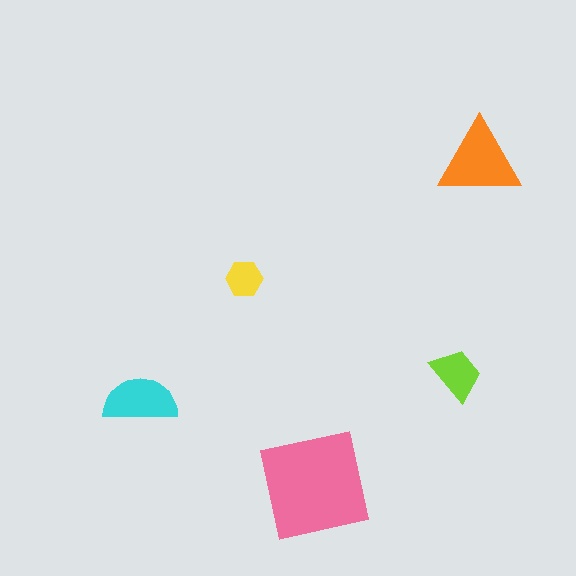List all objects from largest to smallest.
The pink square, the orange triangle, the cyan semicircle, the lime trapezoid, the yellow hexagon.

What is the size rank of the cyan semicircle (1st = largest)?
3rd.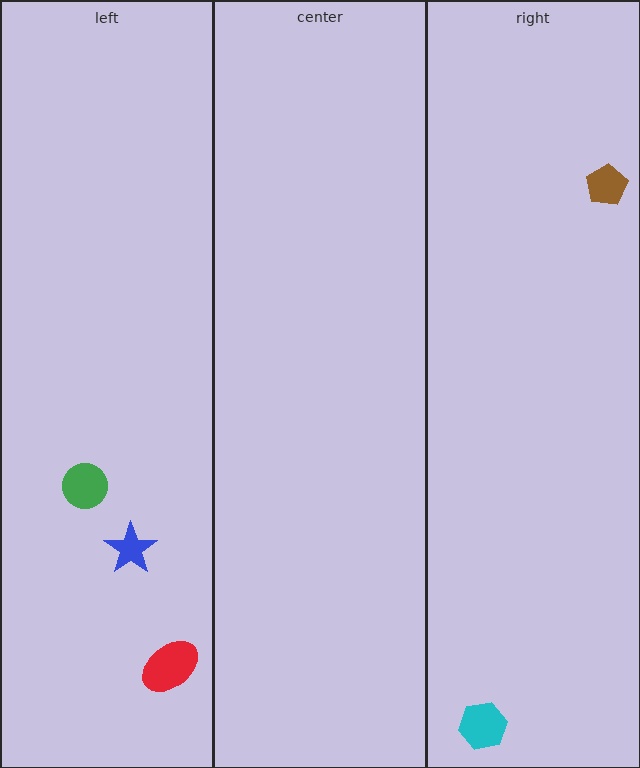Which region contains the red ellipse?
The left region.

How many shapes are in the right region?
2.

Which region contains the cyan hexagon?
The right region.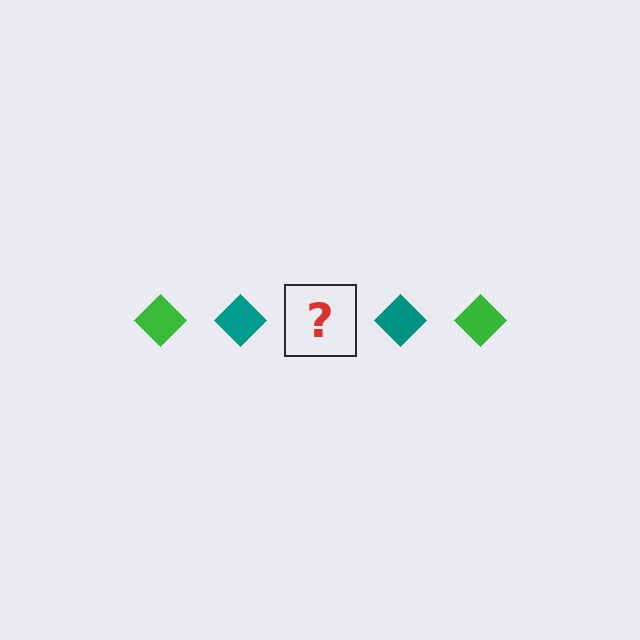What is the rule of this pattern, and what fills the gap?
The rule is that the pattern cycles through green, teal diamonds. The gap should be filled with a green diamond.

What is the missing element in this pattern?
The missing element is a green diamond.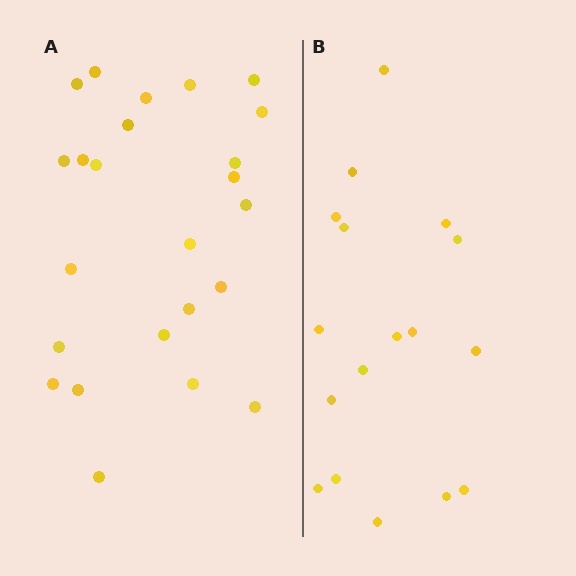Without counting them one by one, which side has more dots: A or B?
Region A (the left region) has more dots.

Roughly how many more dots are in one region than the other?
Region A has roughly 8 or so more dots than region B.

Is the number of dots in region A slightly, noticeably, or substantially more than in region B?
Region A has noticeably more, but not dramatically so. The ratio is roughly 1.4 to 1.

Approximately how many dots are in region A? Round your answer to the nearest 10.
About 20 dots. (The exact count is 24, which rounds to 20.)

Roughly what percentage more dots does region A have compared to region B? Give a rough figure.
About 40% more.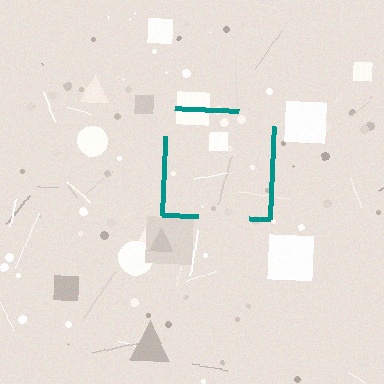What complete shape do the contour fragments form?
The contour fragments form a square.